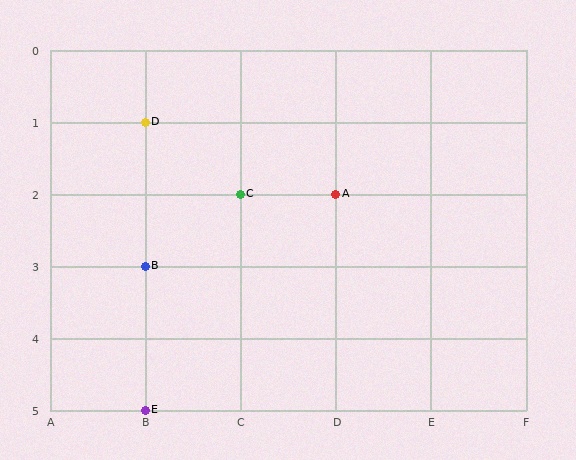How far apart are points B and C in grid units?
Points B and C are 1 column and 1 row apart (about 1.4 grid units diagonally).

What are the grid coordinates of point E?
Point E is at grid coordinates (B, 5).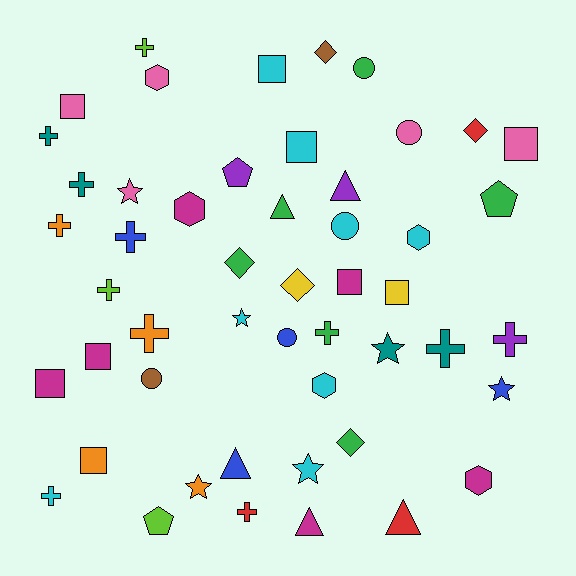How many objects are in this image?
There are 50 objects.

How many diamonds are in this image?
There are 5 diamonds.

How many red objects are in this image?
There are 3 red objects.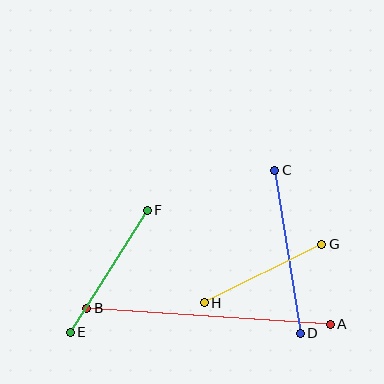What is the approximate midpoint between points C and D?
The midpoint is at approximately (288, 252) pixels.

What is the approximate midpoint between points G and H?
The midpoint is at approximately (263, 274) pixels.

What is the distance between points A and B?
The distance is approximately 244 pixels.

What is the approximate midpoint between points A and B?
The midpoint is at approximately (209, 316) pixels.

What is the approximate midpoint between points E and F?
The midpoint is at approximately (109, 271) pixels.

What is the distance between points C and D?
The distance is approximately 165 pixels.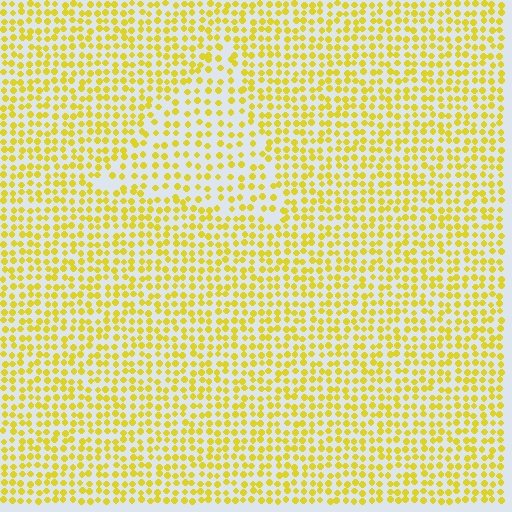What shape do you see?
I see a triangle.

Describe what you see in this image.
The image contains small yellow elements arranged at two different densities. A triangle-shaped region is visible where the elements are less densely packed than the surrounding area.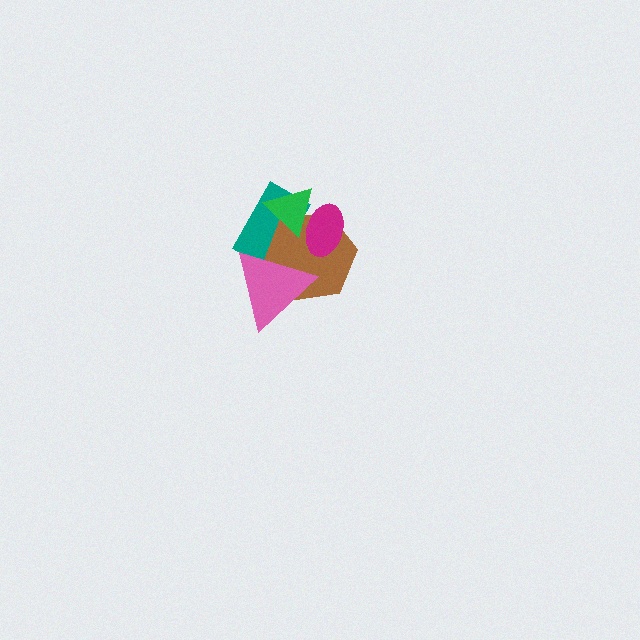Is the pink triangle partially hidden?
No, no other shape covers it.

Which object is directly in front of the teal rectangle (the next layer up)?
The brown hexagon is directly in front of the teal rectangle.